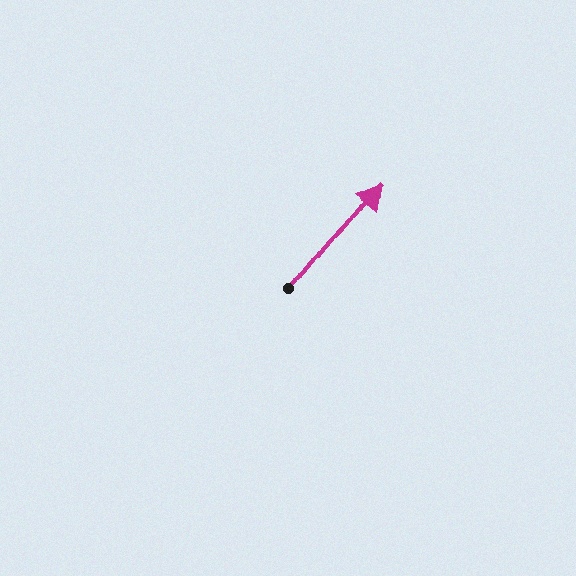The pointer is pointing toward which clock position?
Roughly 1 o'clock.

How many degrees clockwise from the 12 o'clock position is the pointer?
Approximately 40 degrees.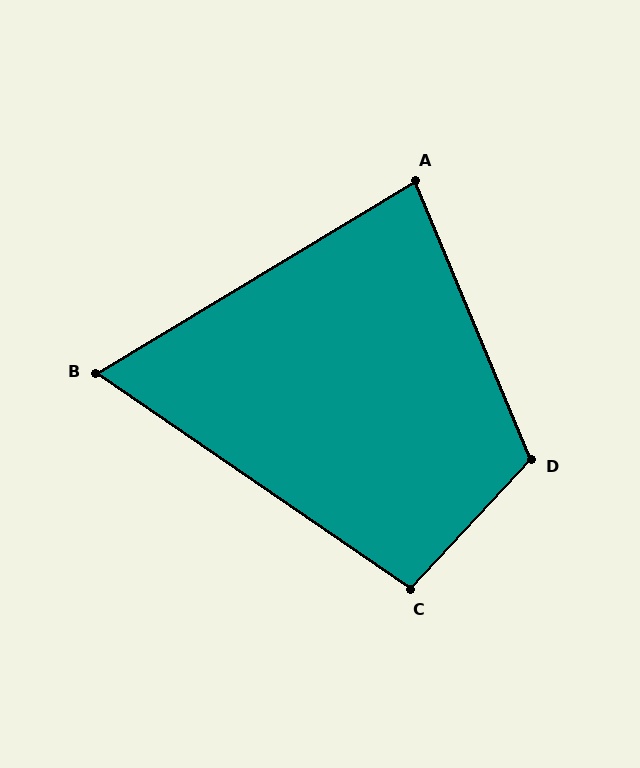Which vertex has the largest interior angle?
D, at approximately 114 degrees.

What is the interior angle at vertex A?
Approximately 82 degrees (acute).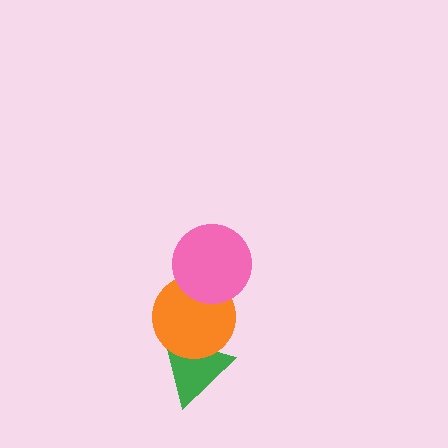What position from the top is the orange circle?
The orange circle is 2nd from the top.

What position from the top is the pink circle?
The pink circle is 1st from the top.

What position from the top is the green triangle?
The green triangle is 3rd from the top.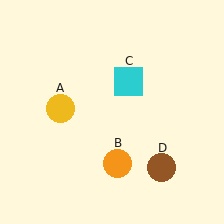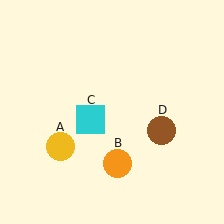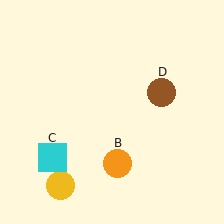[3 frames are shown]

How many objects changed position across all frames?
3 objects changed position: yellow circle (object A), cyan square (object C), brown circle (object D).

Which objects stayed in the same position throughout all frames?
Orange circle (object B) remained stationary.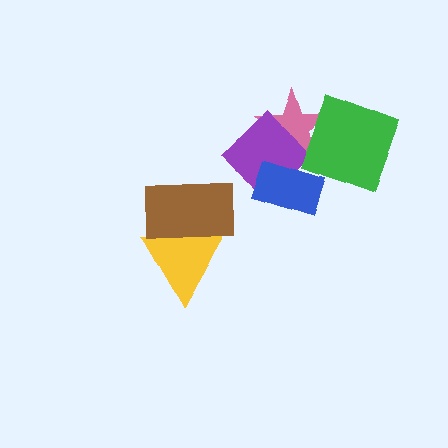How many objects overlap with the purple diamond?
2 objects overlap with the purple diamond.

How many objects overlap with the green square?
1 object overlaps with the green square.